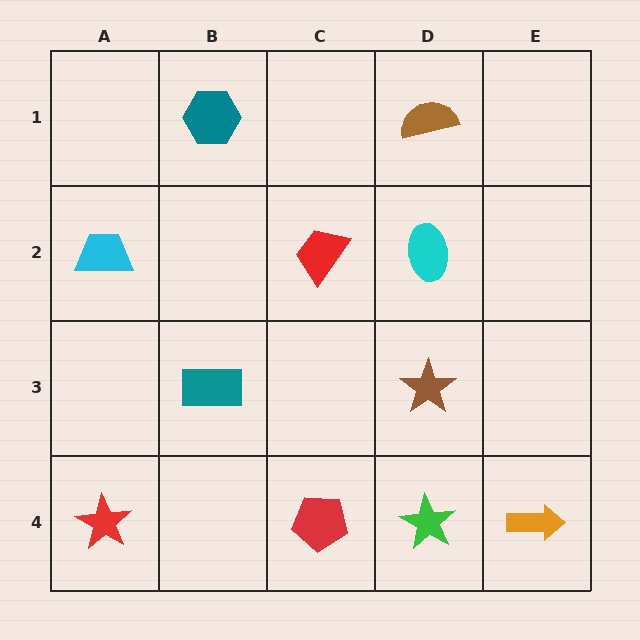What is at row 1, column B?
A teal hexagon.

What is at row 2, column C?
A red trapezoid.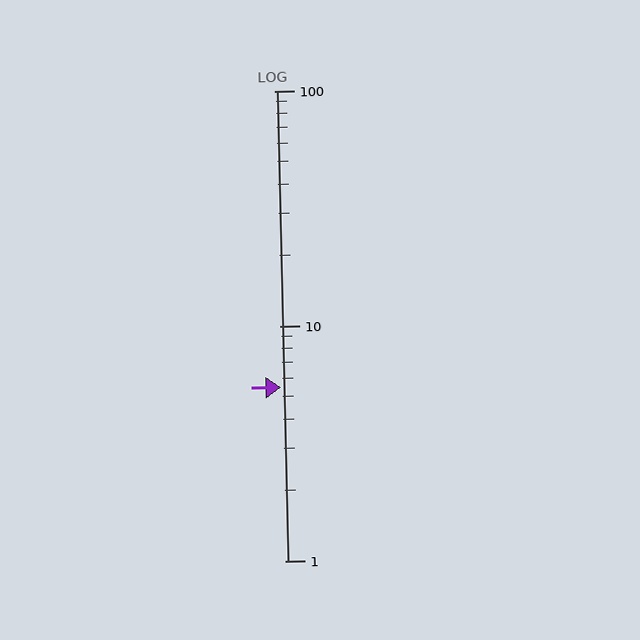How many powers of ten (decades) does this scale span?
The scale spans 2 decades, from 1 to 100.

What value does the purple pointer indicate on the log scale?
The pointer indicates approximately 5.5.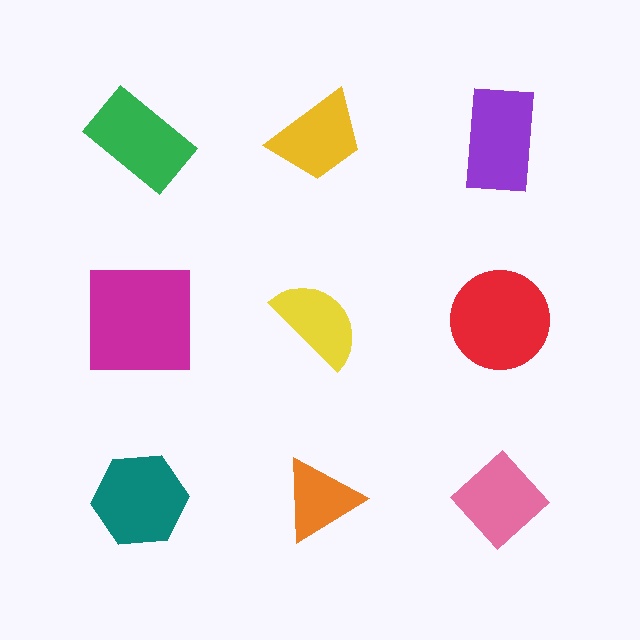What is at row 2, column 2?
A yellow semicircle.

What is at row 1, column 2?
A yellow trapezoid.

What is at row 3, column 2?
An orange triangle.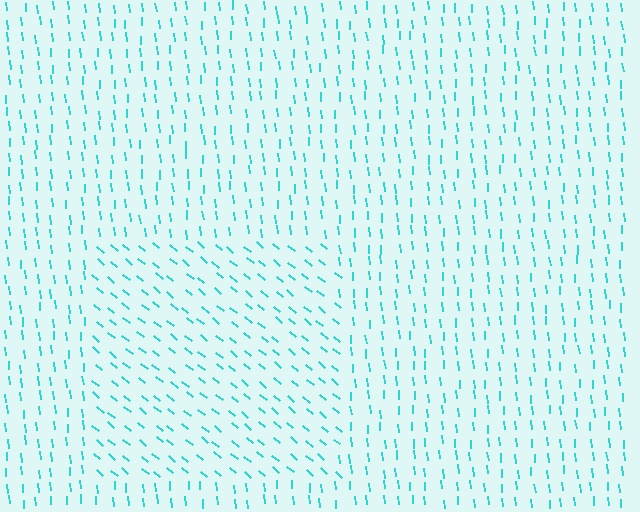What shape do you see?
I see a rectangle.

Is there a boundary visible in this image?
Yes, there is a texture boundary formed by a change in line orientation.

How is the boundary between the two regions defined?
The boundary is defined purely by a change in line orientation (approximately 45 degrees difference). All lines are the same color and thickness.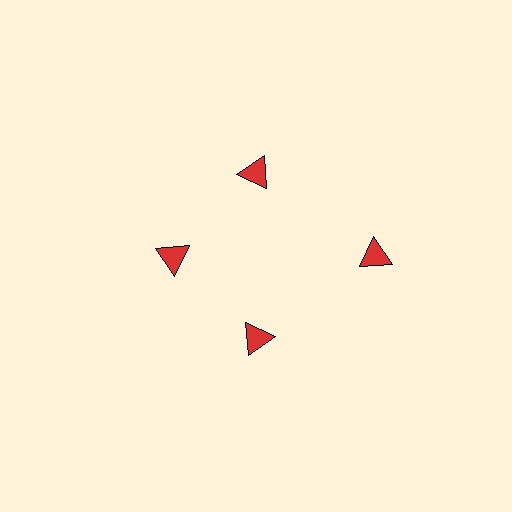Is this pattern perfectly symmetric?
No. The 4 red triangles are arranged in a ring, but one element near the 3 o'clock position is pushed outward from the center, breaking the 4-fold rotational symmetry.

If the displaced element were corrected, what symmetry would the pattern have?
It would have 4-fold rotational symmetry — the pattern would map onto itself every 90 degrees.